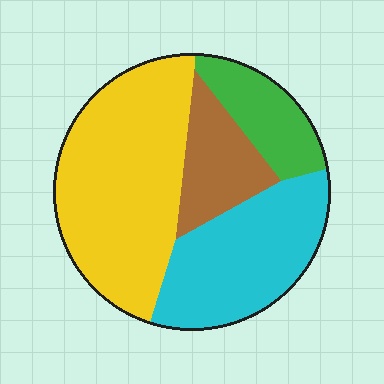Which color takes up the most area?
Yellow, at roughly 45%.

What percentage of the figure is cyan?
Cyan covers about 30% of the figure.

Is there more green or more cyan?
Cyan.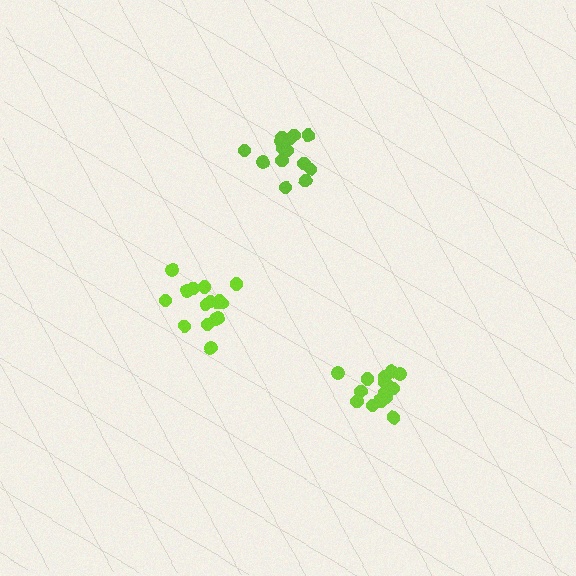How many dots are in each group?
Group 1: 16 dots, Group 2: 16 dots, Group 3: 16 dots (48 total).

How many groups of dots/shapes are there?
There are 3 groups.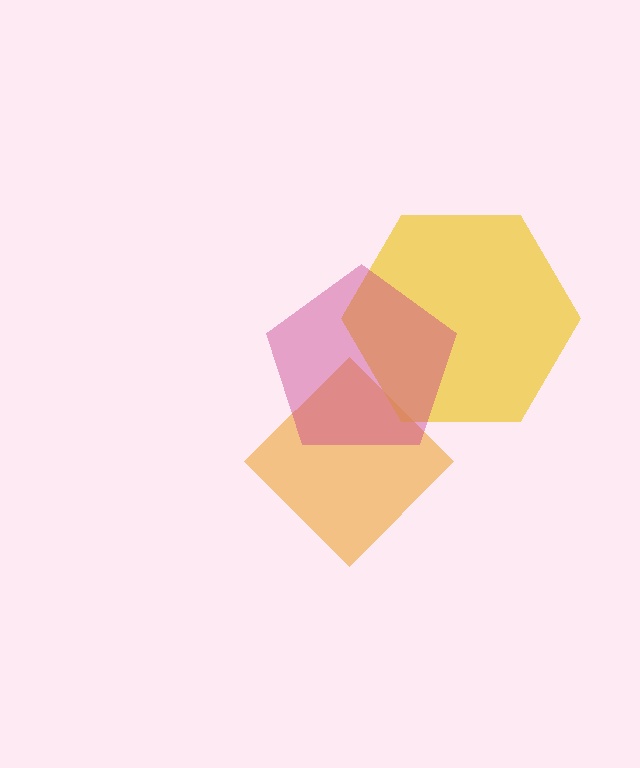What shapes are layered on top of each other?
The layered shapes are: an orange diamond, a yellow hexagon, a magenta pentagon.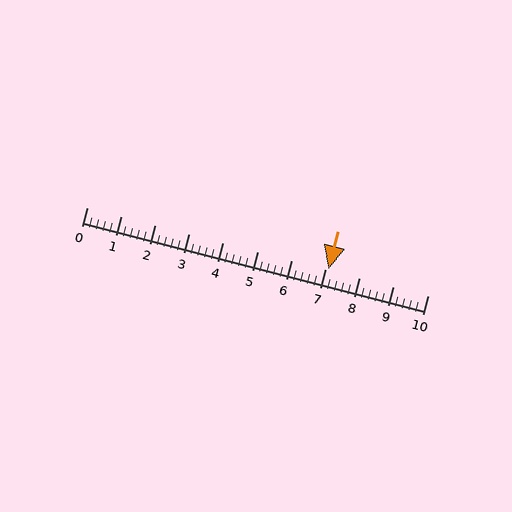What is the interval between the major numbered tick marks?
The major tick marks are spaced 1 units apart.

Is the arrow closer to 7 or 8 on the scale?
The arrow is closer to 7.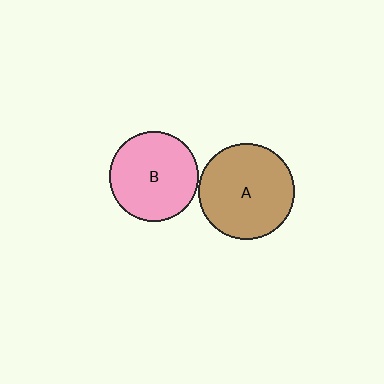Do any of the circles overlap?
No, none of the circles overlap.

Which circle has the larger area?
Circle A (brown).